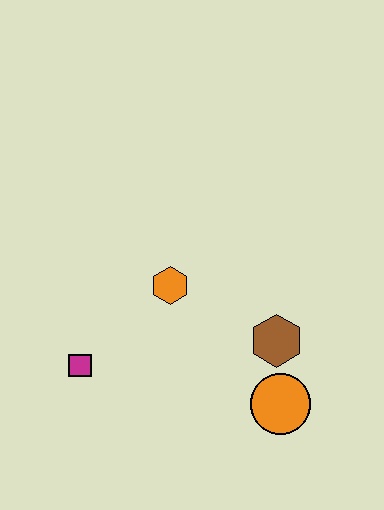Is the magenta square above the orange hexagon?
No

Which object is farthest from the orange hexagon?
The orange circle is farthest from the orange hexagon.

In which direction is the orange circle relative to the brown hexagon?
The orange circle is below the brown hexagon.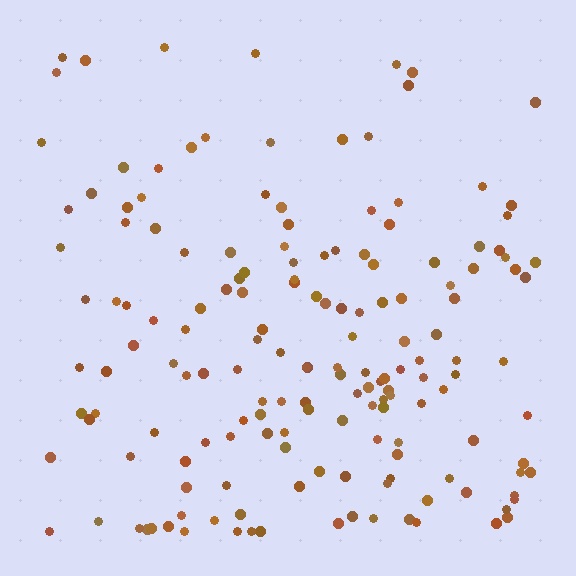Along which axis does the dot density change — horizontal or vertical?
Vertical.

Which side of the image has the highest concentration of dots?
The bottom.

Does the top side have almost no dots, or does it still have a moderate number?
Still a moderate number, just noticeably fewer than the bottom.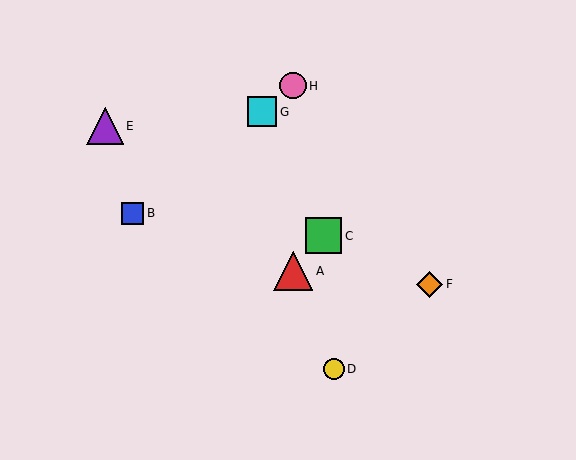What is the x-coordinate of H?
Object H is at x≈293.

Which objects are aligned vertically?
Objects A, H are aligned vertically.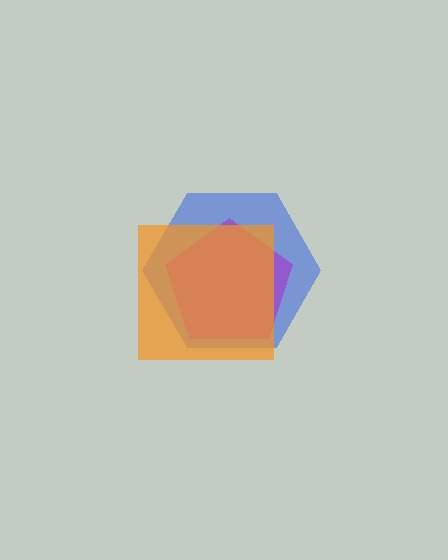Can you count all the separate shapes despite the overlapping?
Yes, there are 3 separate shapes.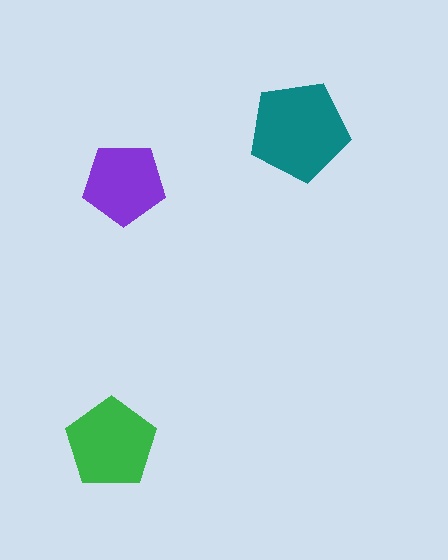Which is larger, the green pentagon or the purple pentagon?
The green one.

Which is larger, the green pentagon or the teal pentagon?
The teal one.